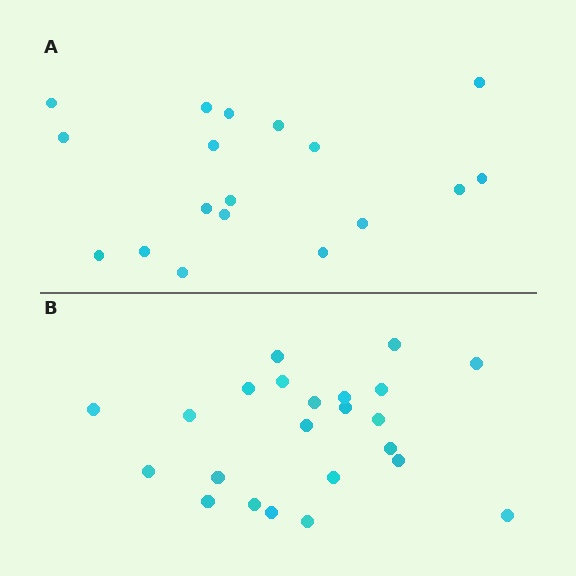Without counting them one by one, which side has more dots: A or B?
Region B (the bottom region) has more dots.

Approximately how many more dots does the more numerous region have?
Region B has about 5 more dots than region A.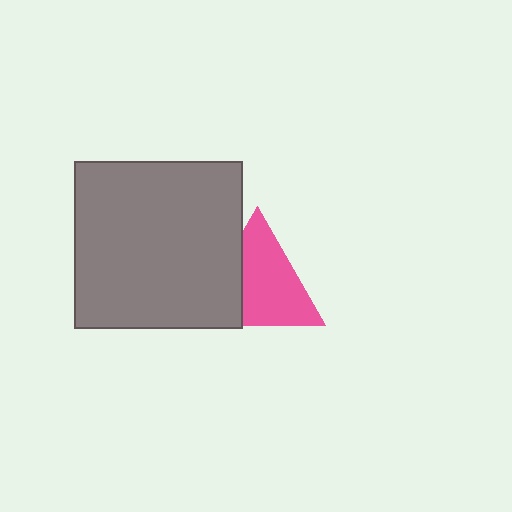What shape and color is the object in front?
The object in front is a gray square.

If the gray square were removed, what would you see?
You would see the complete pink triangle.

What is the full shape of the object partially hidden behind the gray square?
The partially hidden object is a pink triangle.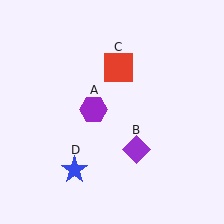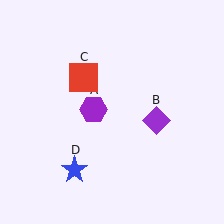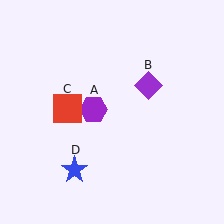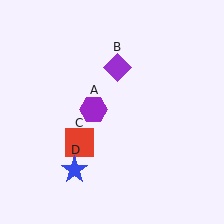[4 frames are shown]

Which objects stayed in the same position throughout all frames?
Purple hexagon (object A) and blue star (object D) remained stationary.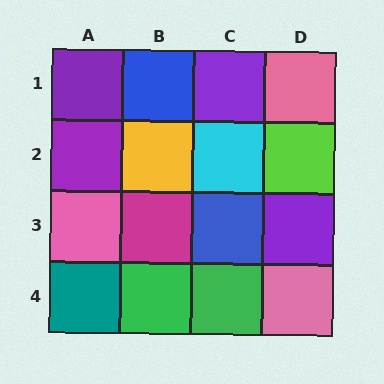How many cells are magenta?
1 cell is magenta.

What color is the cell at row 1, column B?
Blue.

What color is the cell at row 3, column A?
Pink.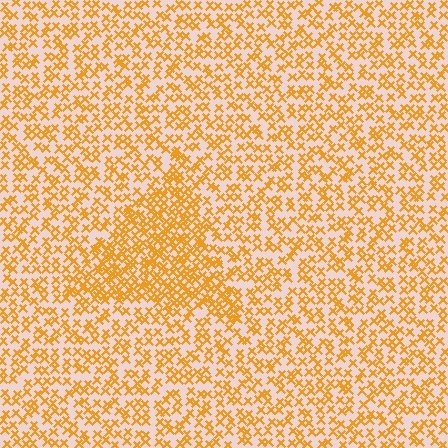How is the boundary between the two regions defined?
The boundary is defined by a change in element density (approximately 1.7x ratio). All elements are the same color, size, and shape.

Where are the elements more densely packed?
The elements are more densely packed inside the triangle boundary.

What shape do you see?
I see a triangle.